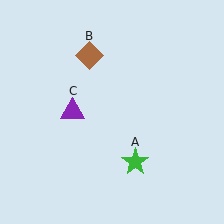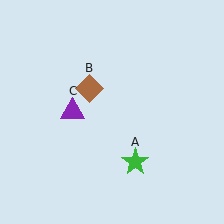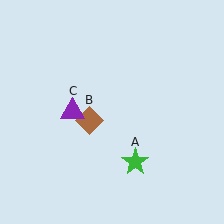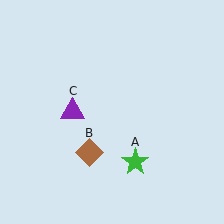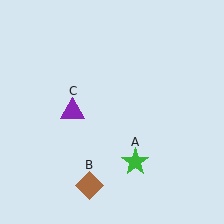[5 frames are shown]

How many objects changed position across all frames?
1 object changed position: brown diamond (object B).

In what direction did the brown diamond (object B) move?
The brown diamond (object B) moved down.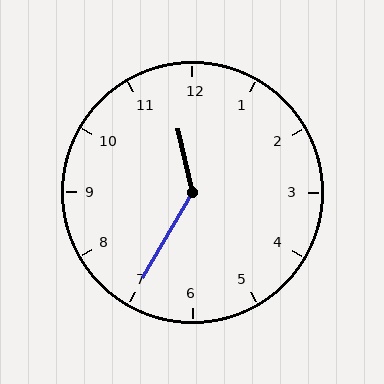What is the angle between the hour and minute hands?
Approximately 138 degrees.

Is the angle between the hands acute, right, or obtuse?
It is obtuse.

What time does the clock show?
11:35.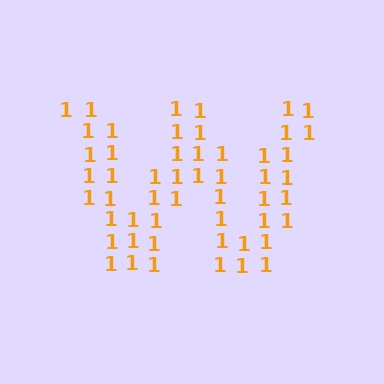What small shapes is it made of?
It is made of small digit 1's.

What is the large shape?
The large shape is the letter W.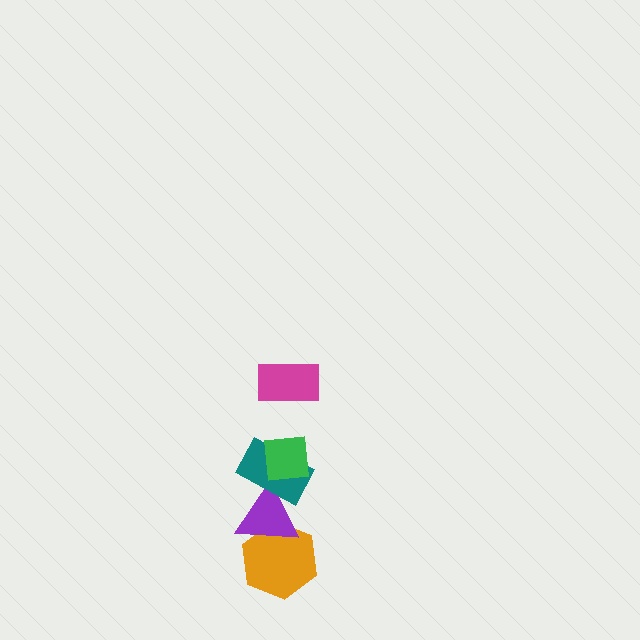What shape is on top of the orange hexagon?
The purple triangle is on top of the orange hexagon.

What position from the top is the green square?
The green square is 2nd from the top.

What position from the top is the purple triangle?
The purple triangle is 4th from the top.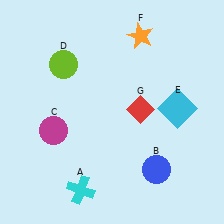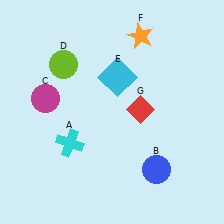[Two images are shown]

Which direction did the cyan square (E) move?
The cyan square (E) moved left.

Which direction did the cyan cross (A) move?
The cyan cross (A) moved up.